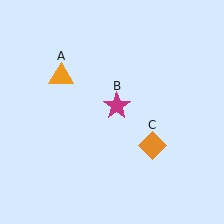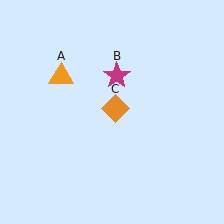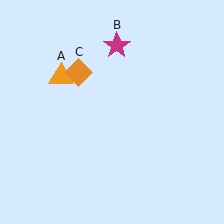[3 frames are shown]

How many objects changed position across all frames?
2 objects changed position: magenta star (object B), orange diamond (object C).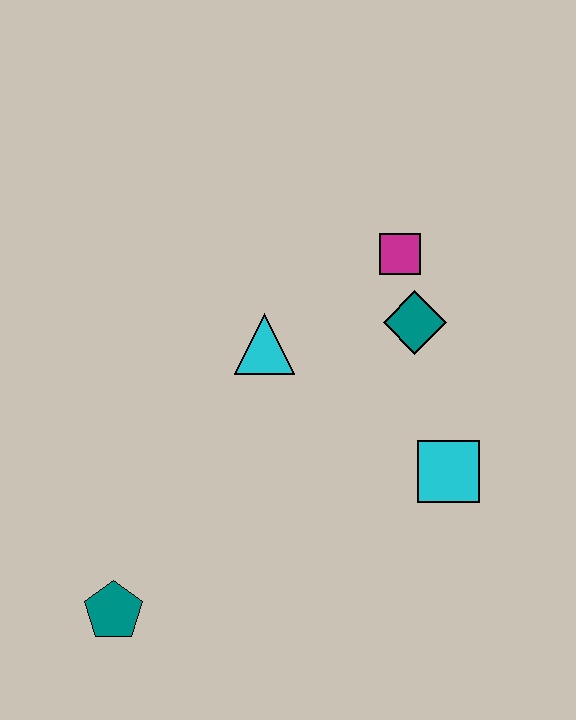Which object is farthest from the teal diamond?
The teal pentagon is farthest from the teal diamond.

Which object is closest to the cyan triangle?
The teal diamond is closest to the cyan triangle.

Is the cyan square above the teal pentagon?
Yes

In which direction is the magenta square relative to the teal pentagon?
The magenta square is above the teal pentagon.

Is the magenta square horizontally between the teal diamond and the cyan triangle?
Yes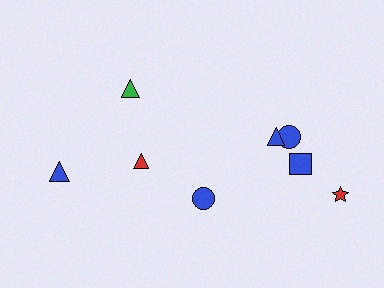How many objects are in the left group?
There are 3 objects.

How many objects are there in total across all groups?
There are 8 objects.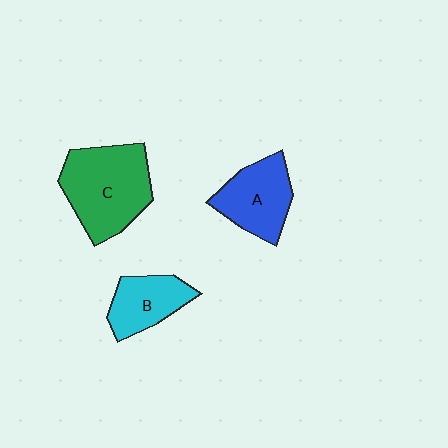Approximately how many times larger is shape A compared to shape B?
Approximately 1.2 times.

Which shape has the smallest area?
Shape B (cyan).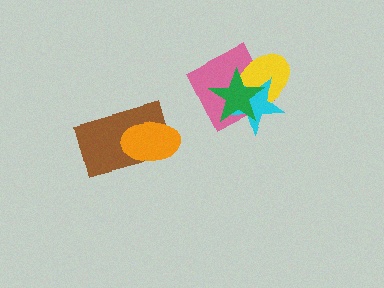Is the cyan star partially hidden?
Yes, it is partially covered by another shape.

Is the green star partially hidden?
No, no other shape covers it.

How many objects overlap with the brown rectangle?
1 object overlaps with the brown rectangle.